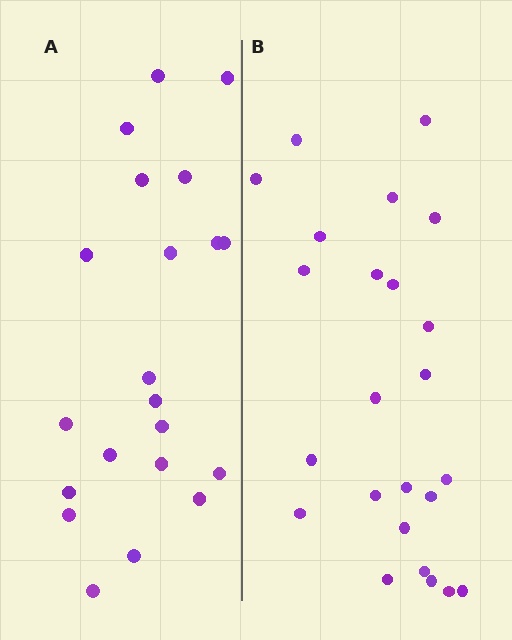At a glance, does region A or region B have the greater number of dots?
Region B (the right region) has more dots.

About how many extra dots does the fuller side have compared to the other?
Region B has just a few more — roughly 2 or 3 more dots than region A.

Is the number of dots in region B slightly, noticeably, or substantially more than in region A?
Region B has only slightly more — the two regions are fairly close. The ratio is roughly 1.1 to 1.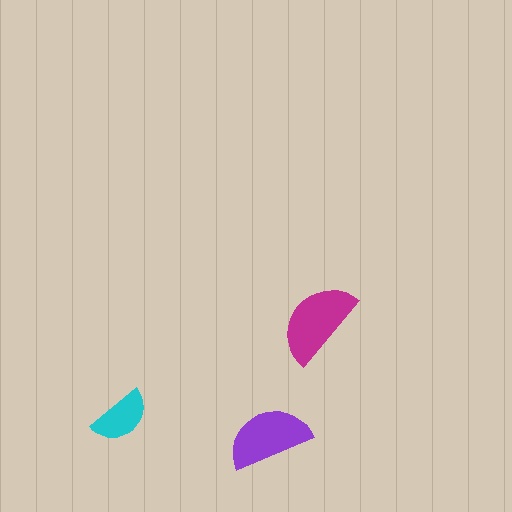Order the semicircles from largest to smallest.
the magenta one, the purple one, the cyan one.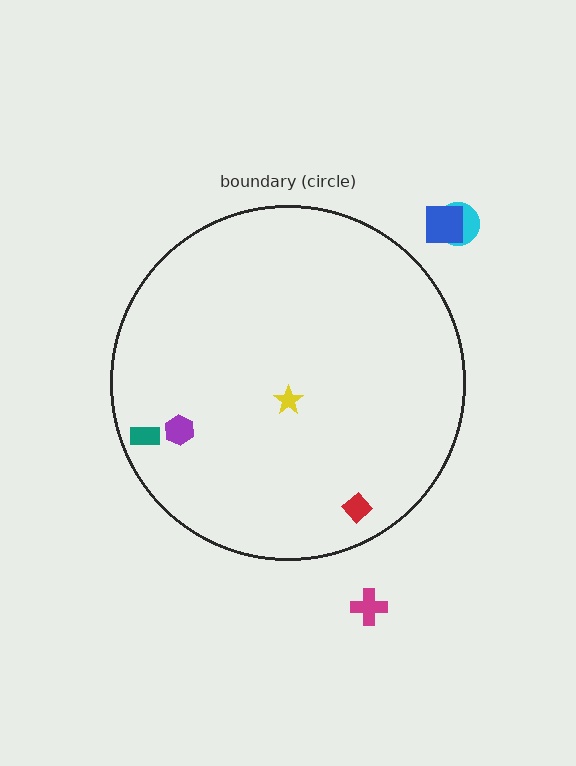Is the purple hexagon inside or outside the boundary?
Inside.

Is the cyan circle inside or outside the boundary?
Outside.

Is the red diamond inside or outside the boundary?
Inside.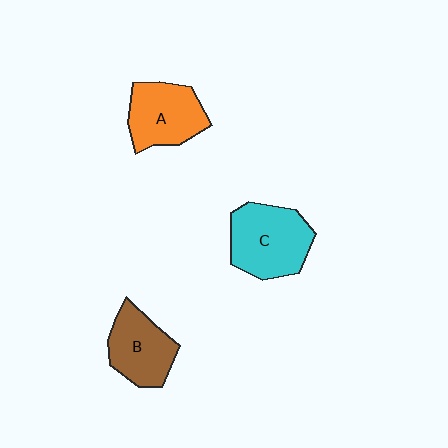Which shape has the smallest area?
Shape B (brown).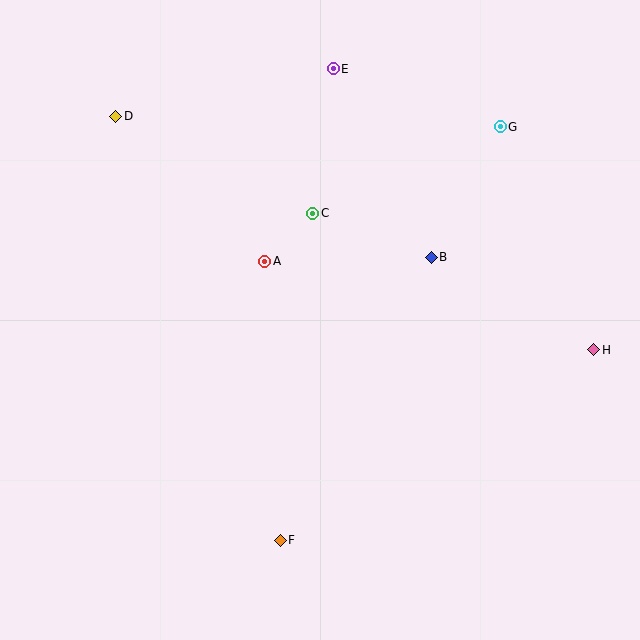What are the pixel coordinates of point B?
Point B is at (431, 257).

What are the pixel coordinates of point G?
Point G is at (500, 127).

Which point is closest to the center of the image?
Point A at (265, 261) is closest to the center.